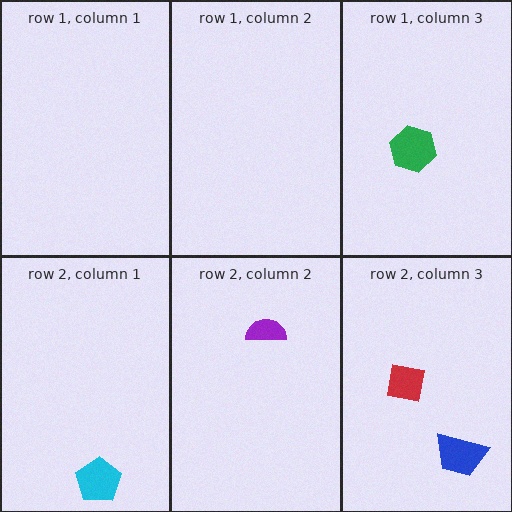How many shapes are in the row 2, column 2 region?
1.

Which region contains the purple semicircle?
The row 2, column 2 region.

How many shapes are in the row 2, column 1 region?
1.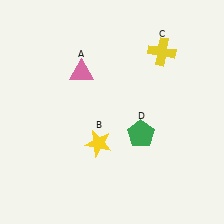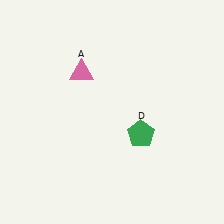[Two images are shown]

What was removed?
The yellow cross (C), the yellow star (B) were removed in Image 2.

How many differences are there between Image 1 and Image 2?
There are 2 differences between the two images.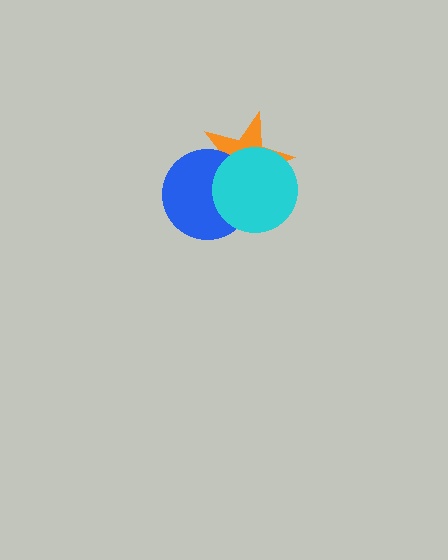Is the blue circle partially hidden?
Yes, it is partially covered by another shape.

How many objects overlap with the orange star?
2 objects overlap with the orange star.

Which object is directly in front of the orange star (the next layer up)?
The blue circle is directly in front of the orange star.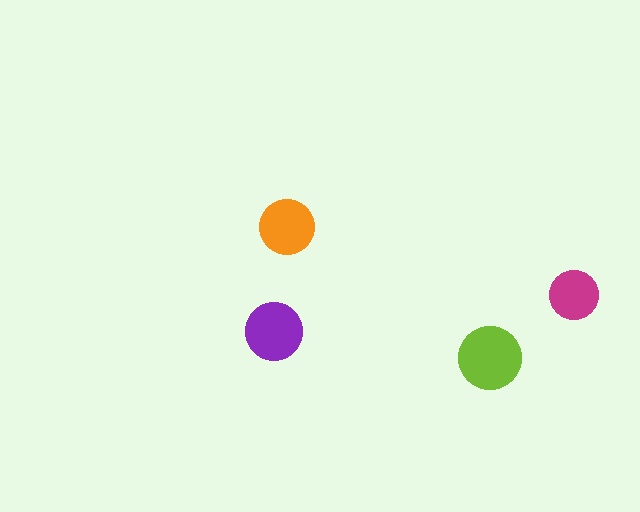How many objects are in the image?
There are 4 objects in the image.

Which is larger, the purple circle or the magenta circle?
The purple one.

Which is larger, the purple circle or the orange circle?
The purple one.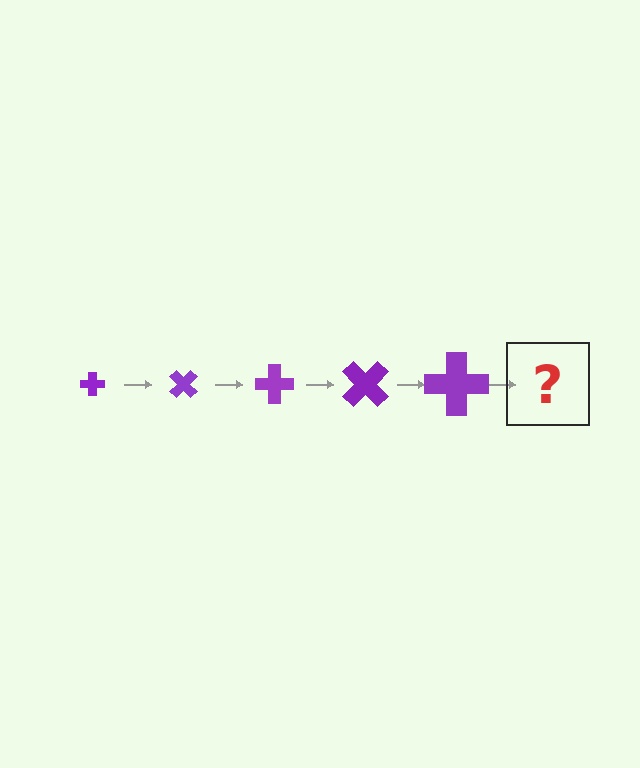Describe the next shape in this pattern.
It should be a cross, larger than the previous one and rotated 225 degrees from the start.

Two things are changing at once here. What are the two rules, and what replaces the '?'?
The two rules are that the cross grows larger each step and it rotates 45 degrees each step. The '?' should be a cross, larger than the previous one and rotated 225 degrees from the start.